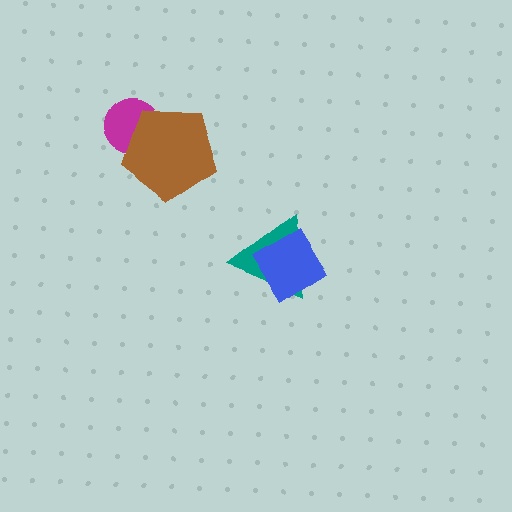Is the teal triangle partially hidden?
Yes, it is partially covered by another shape.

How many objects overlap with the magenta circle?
1 object overlaps with the magenta circle.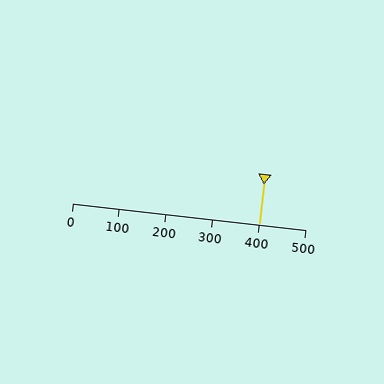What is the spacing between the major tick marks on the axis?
The major ticks are spaced 100 apart.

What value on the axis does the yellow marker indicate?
The marker indicates approximately 400.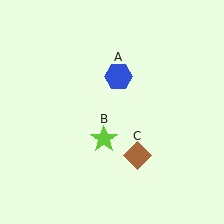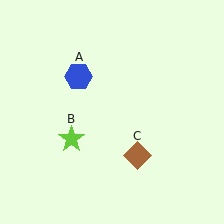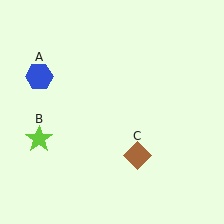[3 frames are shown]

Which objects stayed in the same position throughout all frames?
Brown diamond (object C) remained stationary.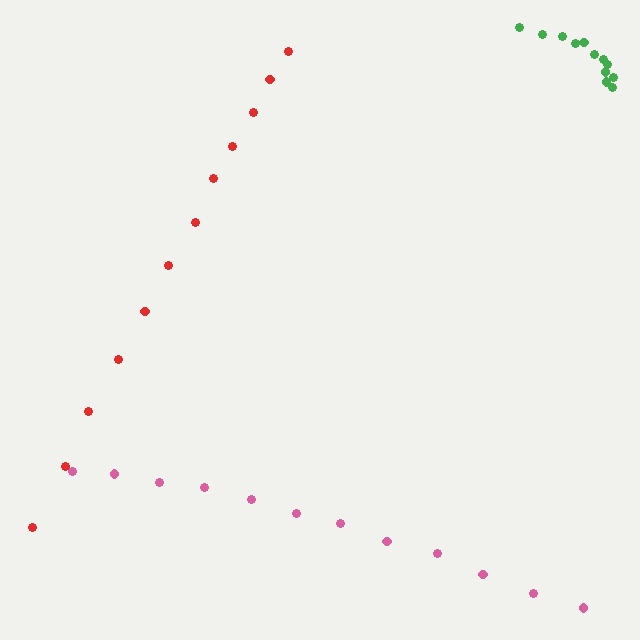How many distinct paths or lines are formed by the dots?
There are 3 distinct paths.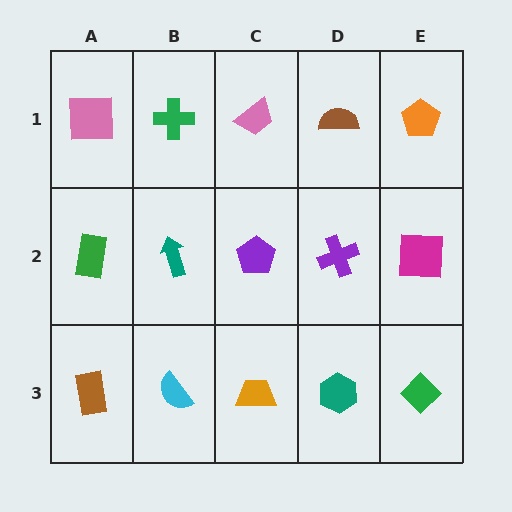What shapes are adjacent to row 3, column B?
A teal arrow (row 2, column B), a brown rectangle (row 3, column A), an orange trapezoid (row 3, column C).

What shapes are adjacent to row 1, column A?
A green rectangle (row 2, column A), a green cross (row 1, column B).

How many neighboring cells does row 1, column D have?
3.